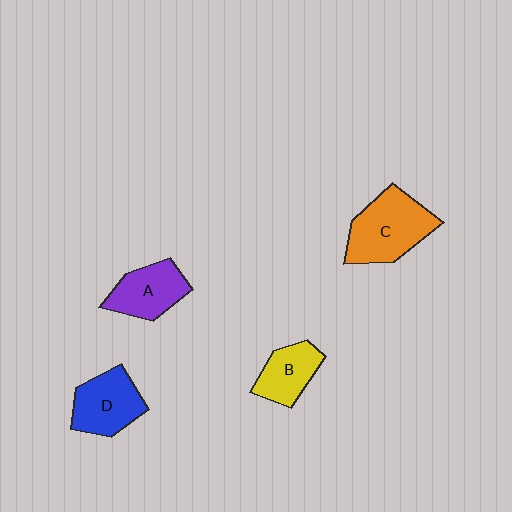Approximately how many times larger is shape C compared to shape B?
Approximately 1.6 times.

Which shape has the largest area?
Shape C (orange).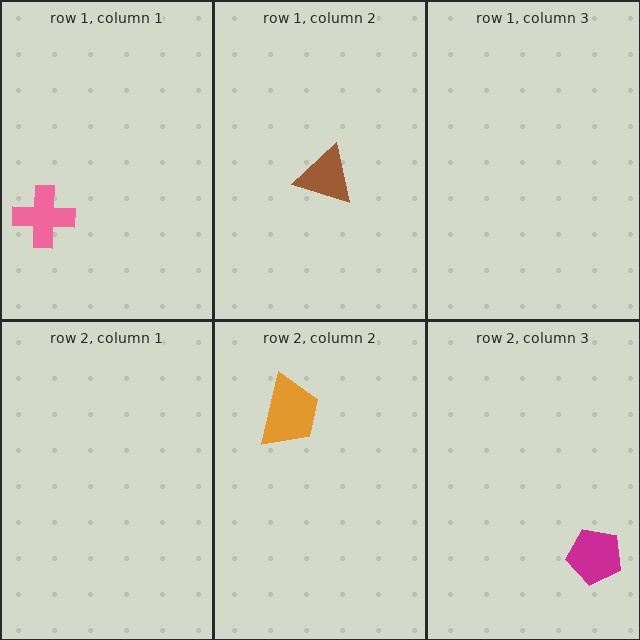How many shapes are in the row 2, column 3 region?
1.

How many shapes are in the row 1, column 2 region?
1.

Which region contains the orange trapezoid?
The row 2, column 2 region.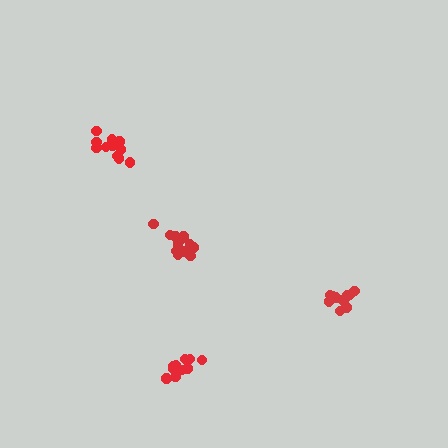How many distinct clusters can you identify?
There are 4 distinct clusters.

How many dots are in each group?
Group 1: 13 dots, Group 2: 12 dots, Group 3: 10 dots, Group 4: 12 dots (47 total).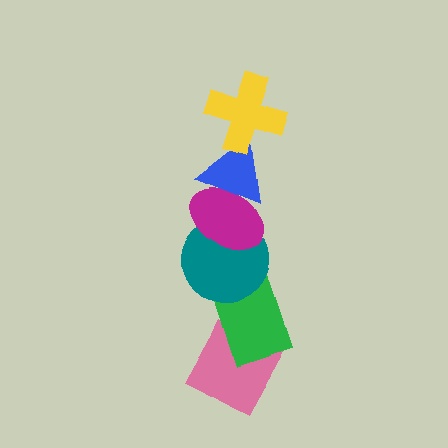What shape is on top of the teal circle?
The magenta ellipse is on top of the teal circle.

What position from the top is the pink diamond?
The pink diamond is 6th from the top.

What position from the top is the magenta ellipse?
The magenta ellipse is 3rd from the top.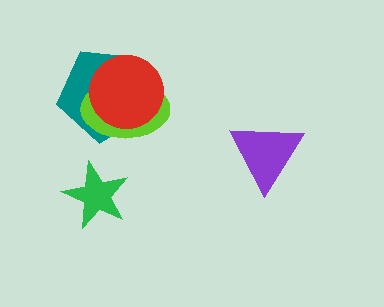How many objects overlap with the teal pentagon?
2 objects overlap with the teal pentagon.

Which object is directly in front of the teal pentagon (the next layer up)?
The lime ellipse is directly in front of the teal pentagon.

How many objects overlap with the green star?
0 objects overlap with the green star.